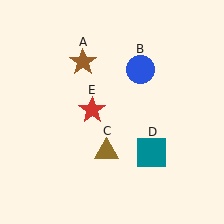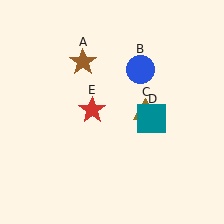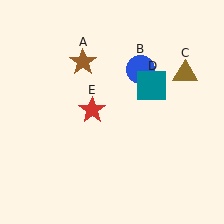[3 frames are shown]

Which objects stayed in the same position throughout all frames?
Brown star (object A) and blue circle (object B) and red star (object E) remained stationary.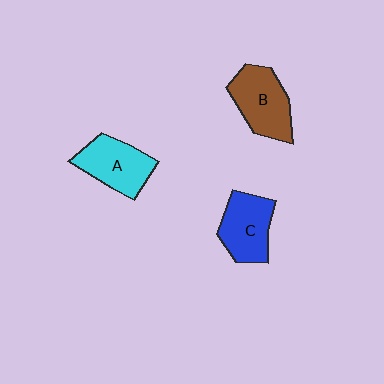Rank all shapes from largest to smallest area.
From largest to smallest: B (brown), A (cyan), C (blue).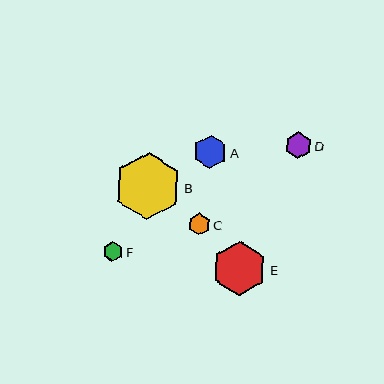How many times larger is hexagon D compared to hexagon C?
Hexagon D is approximately 1.2 times the size of hexagon C.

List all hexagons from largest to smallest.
From largest to smallest: B, E, A, D, C, F.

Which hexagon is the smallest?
Hexagon F is the smallest with a size of approximately 20 pixels.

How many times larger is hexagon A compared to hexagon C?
Hexagon A is approximately 1.5 times the size of hexagon C.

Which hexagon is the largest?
Hexagon B is the largest with a size of approximately 67 pixels.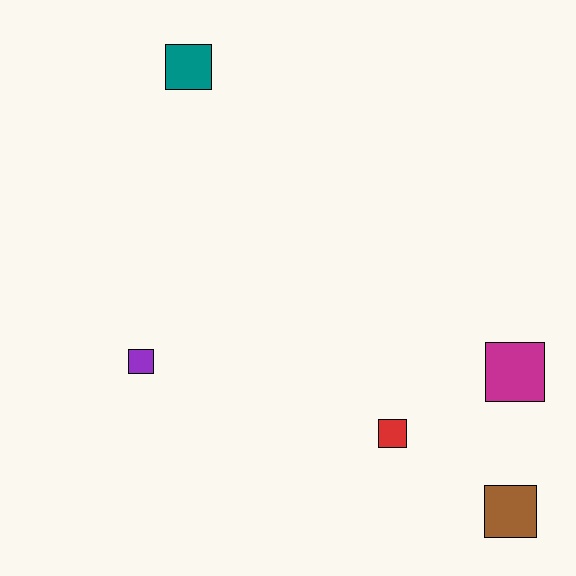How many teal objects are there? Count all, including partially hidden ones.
There is 1 teal object.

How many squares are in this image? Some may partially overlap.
There are 5 squares.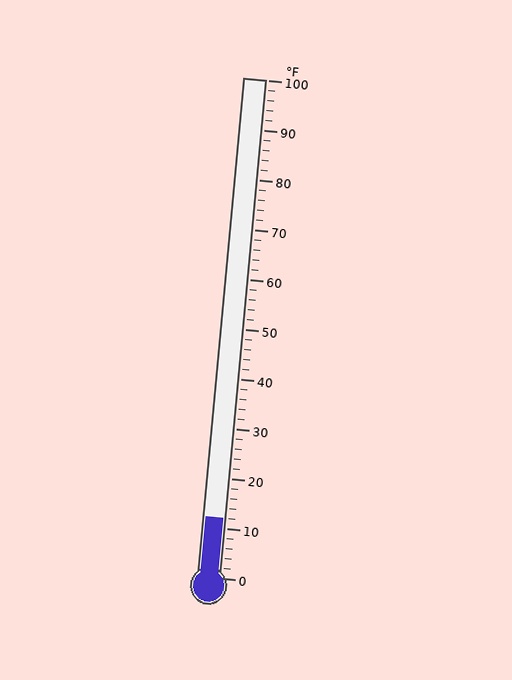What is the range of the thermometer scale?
The thermometer scale ranges from 0°F to 100°F.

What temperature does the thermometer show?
The thermometer shows approximately 12°F.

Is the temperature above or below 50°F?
The temperature is below 50°F.